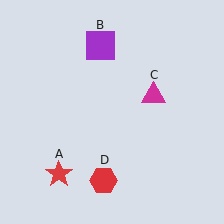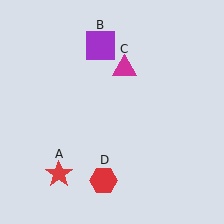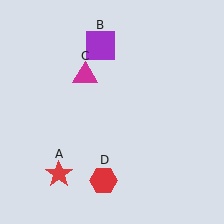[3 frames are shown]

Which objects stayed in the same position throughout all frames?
Red star (object A) and purple square (object B) and red hexagon (object D) remained stationary.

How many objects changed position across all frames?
1 object changed position: magenta triangle (object C).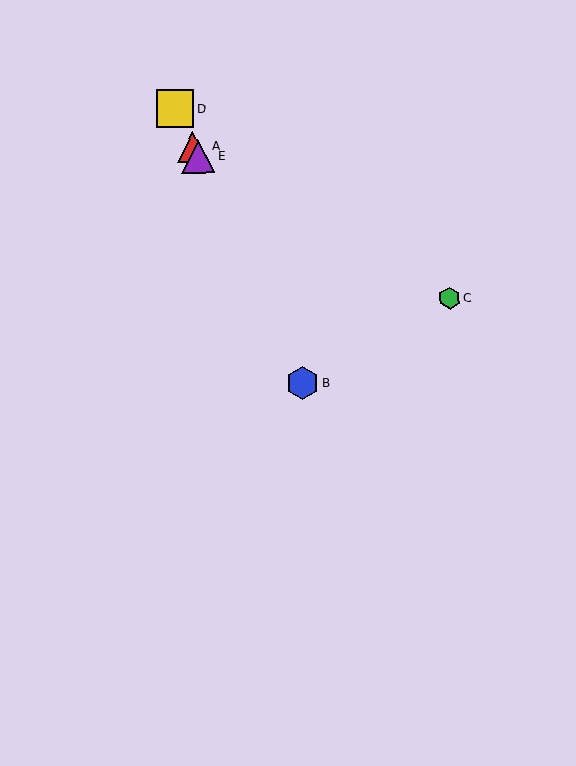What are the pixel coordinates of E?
Object E is at (198, 157).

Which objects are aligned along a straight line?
Objects A, B, D, E are aligned along a straight line.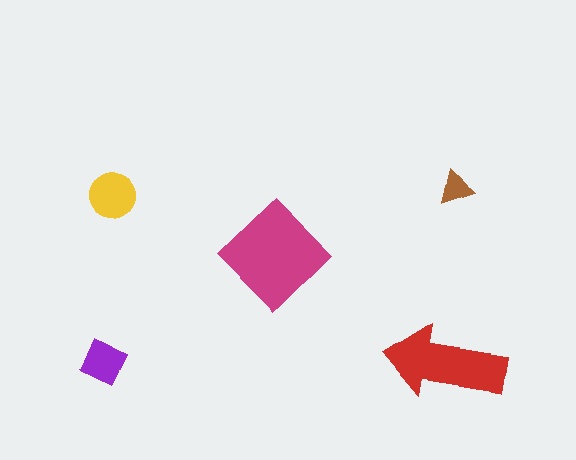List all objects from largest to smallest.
The magenta diamond, the red arrow, the yellow circle, the purple square, the brown triangle.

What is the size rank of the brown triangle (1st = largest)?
5th.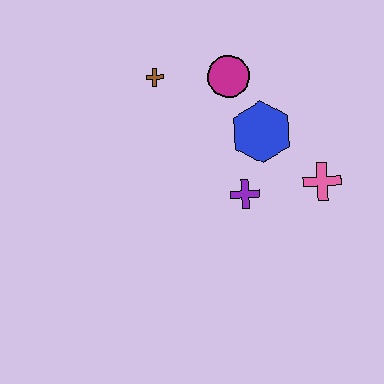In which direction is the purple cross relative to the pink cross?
The purple cross is to the left of the pink cross.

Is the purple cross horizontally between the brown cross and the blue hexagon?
Yes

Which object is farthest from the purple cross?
The brown cross is farthest from the purple cross.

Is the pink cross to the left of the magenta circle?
No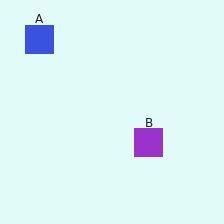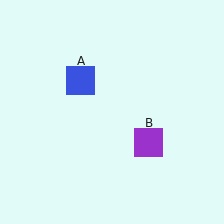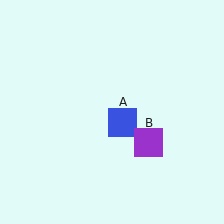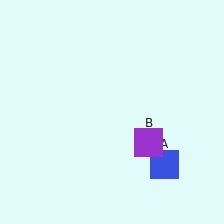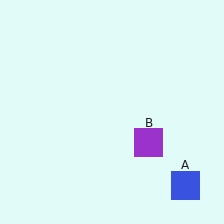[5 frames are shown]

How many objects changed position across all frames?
1 object changed position: blue square (object A).